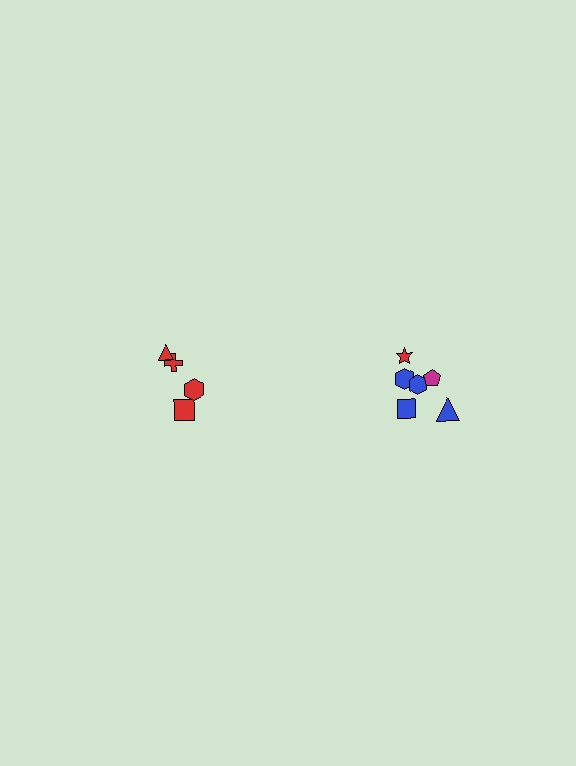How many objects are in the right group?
There are 6 objects.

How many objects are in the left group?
There are 4 objects.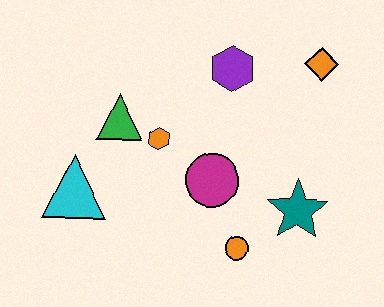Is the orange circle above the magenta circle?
No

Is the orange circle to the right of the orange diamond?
No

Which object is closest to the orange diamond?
The purple hexagon is closest to the orange diamond.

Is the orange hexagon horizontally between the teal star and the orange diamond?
No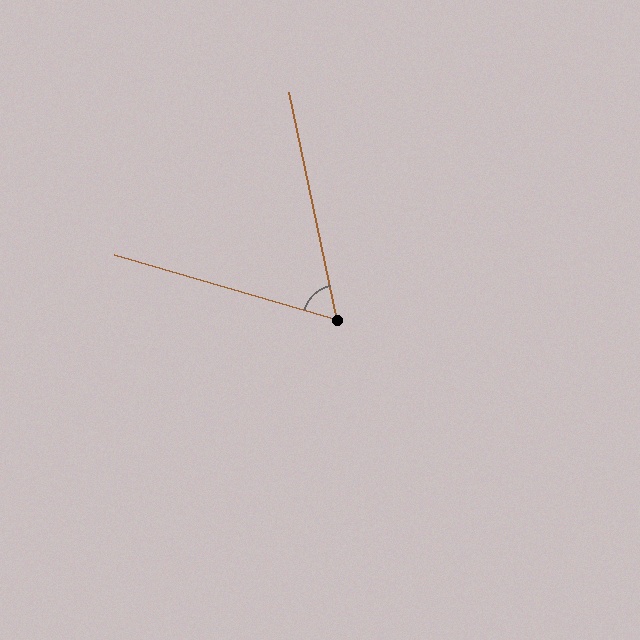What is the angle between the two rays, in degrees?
Approximately 62 degrees.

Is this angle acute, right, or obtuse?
It is acute.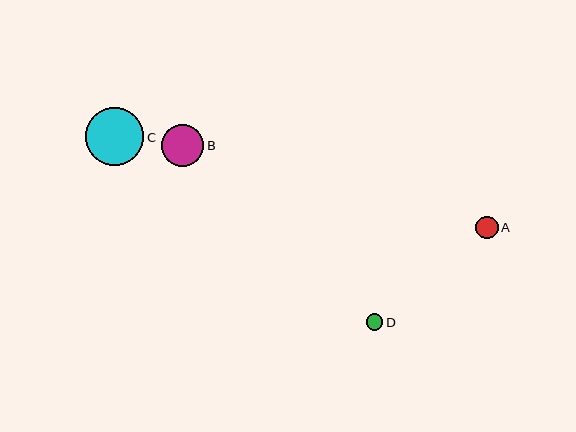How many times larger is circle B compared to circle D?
Circle B is approximately 2.6 times the size of circle D.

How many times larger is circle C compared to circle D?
Circle C is approximately 3.5 times the size of circle D.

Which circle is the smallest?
Circle D is the smallest with a size of approximately 16 pixels.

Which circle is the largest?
Circle C is the largest with a size of approximately 58 pixels.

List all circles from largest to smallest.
From largest to smallest: C, B, A, D.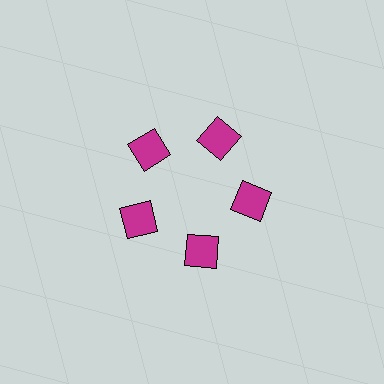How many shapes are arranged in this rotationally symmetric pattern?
There are 5 shapes, arranged in 5 groups of 1.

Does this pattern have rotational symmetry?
Yes, this pattern has 5-fold rotational symmetry. It looks the same after rotating 72 degrees around the center.